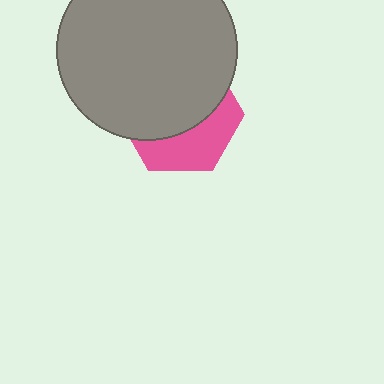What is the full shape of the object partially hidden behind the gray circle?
The partially hidden object is a pink hexagon.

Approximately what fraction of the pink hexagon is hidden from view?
Roughly 62% of the pink hexagon is hidden behind the gray circle.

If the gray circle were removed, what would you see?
You would see the complete pink hexagon.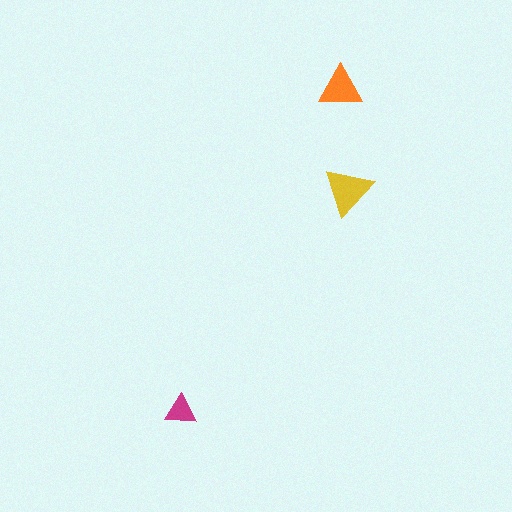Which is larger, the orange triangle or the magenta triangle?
The orange one.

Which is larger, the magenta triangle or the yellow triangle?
The yellow one.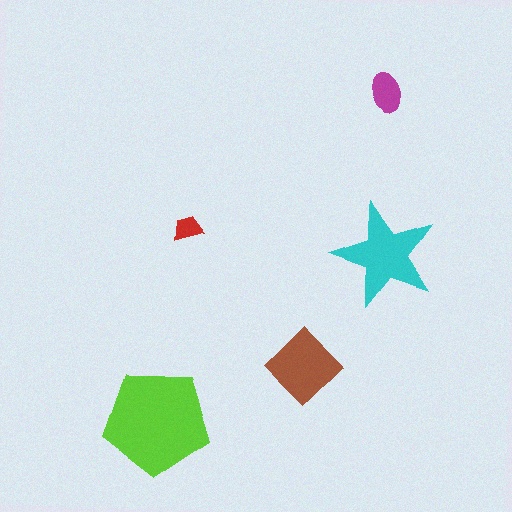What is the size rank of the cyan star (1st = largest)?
2nd.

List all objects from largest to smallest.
The lime pentagon, the cyan star, the brown diamond, the magenta ellipse, the red trapezoid.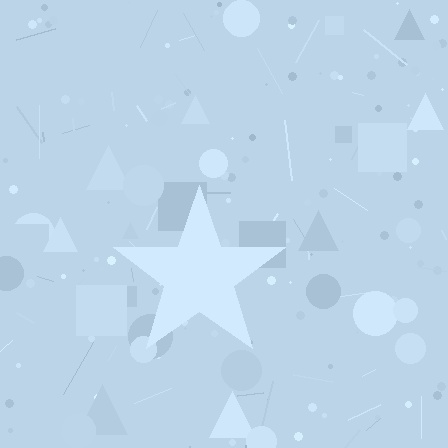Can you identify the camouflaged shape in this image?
The camouflaged shape is a star.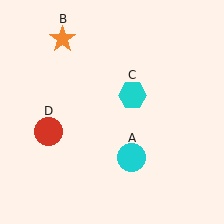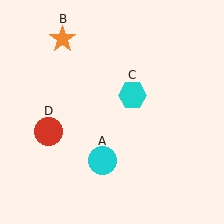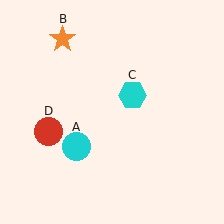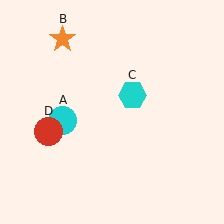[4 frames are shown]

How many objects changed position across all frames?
1 object changed position: cyan circle (object A).